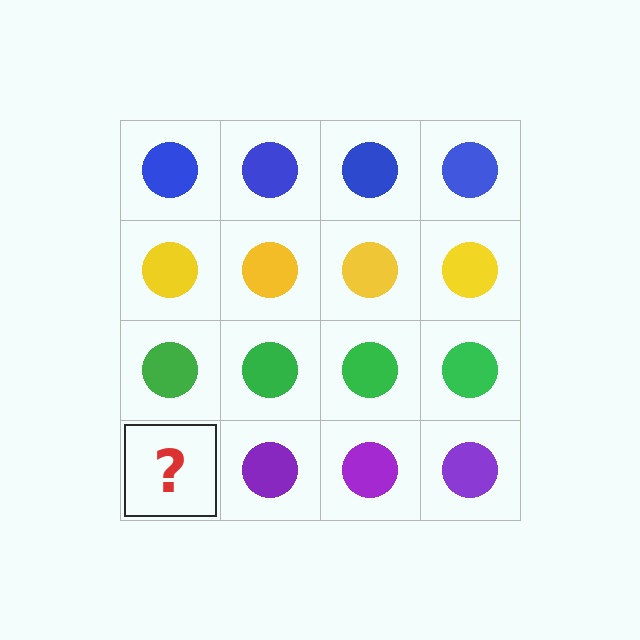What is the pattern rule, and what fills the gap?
The rule is that each row has a consistent color. The gap should be filled with a purple circle.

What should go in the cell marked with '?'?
The missing cell should contain a purple circle.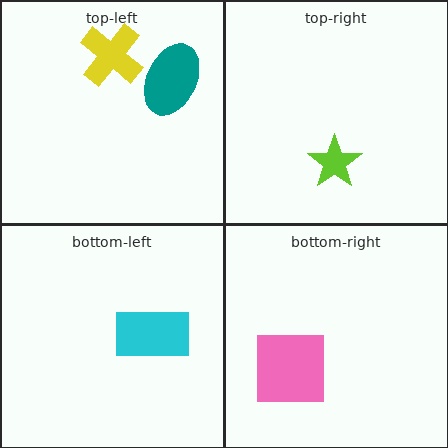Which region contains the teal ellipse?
The top-left region.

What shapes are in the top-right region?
The lime star.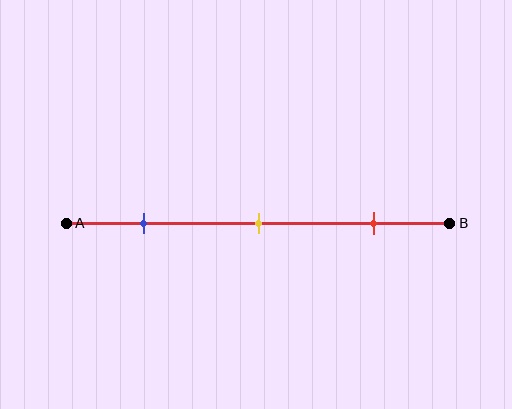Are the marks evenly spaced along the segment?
Yes, the marks are approximately evenly spaced.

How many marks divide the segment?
There are 3 marks dividing the segment.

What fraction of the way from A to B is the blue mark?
The blue mark is approximately 20% (0.2) of the way from A to B.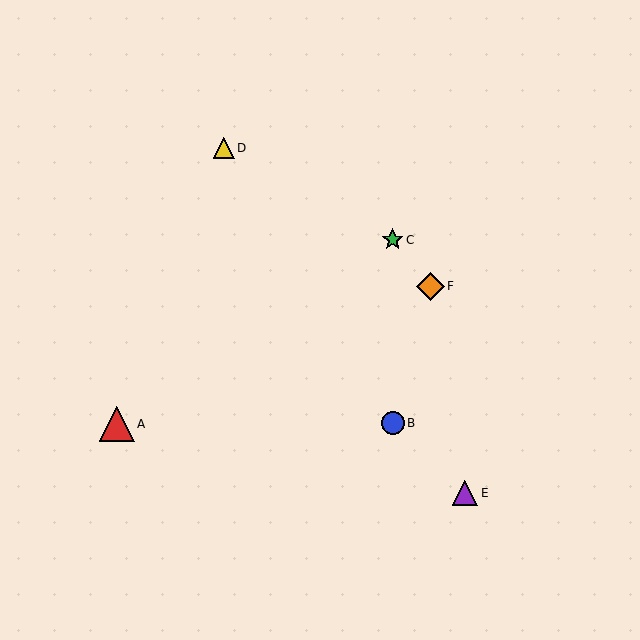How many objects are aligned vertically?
2 objects (B, C) are aligned vertically.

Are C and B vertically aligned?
Yes, both are at x≈393.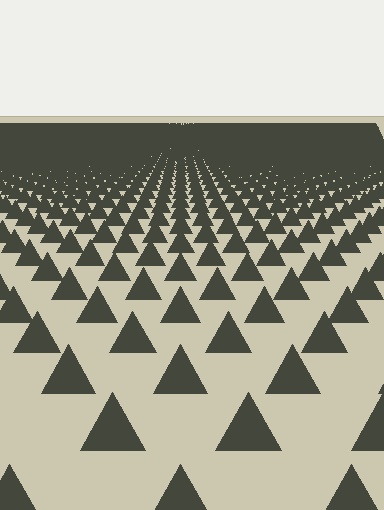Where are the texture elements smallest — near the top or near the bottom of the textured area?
Near the top.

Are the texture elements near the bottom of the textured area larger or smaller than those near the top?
Larger. Near the bottom, elements are closer to the viewer and appear at a bigger on-screen size.